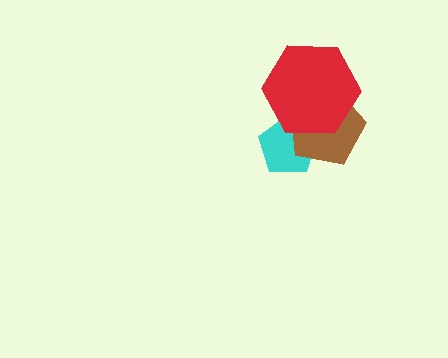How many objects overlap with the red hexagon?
2 objects overlap with the red hexagon.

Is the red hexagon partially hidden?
No, no other shape covers it.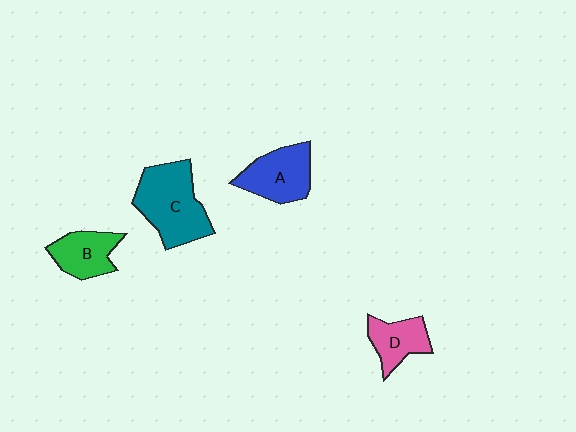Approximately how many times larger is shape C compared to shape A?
Approximately 1.4 times.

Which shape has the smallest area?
Shape D (pink).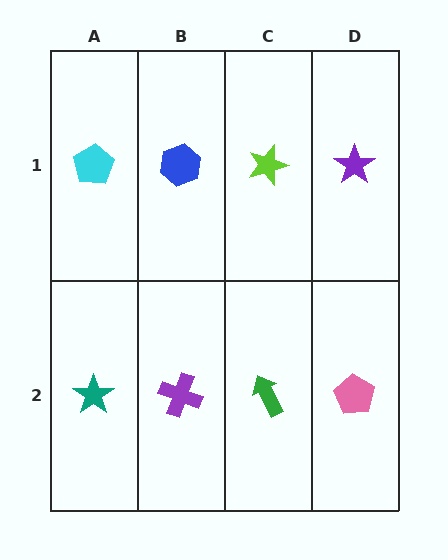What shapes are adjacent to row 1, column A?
A teal star (row 2, column A), a blue hexagon (row 1, column B).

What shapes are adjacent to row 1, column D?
A pink pentagon (row 2, column D), a lime star (row 1, column C).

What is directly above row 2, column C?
A lime star.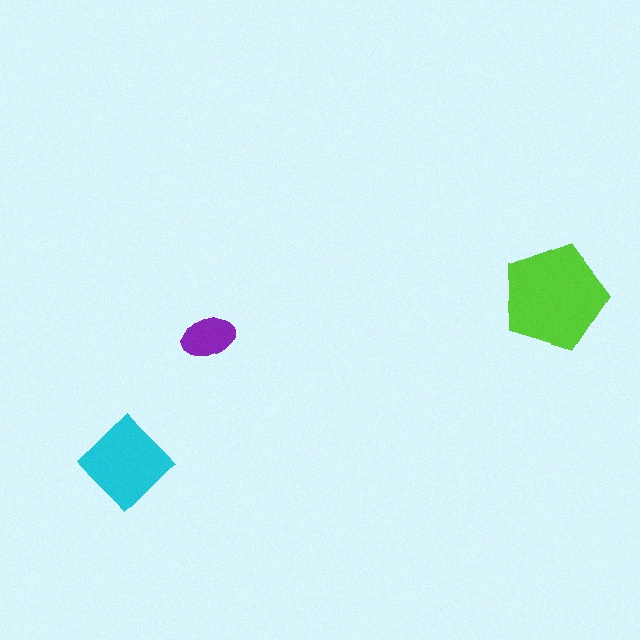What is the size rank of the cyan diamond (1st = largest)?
2nd.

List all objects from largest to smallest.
The lime pentagon, the cyan diamond, the purple ellipse.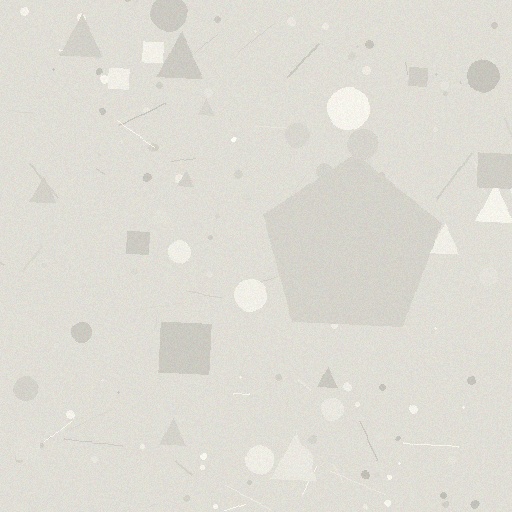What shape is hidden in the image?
A pentagon is hidden in the image.